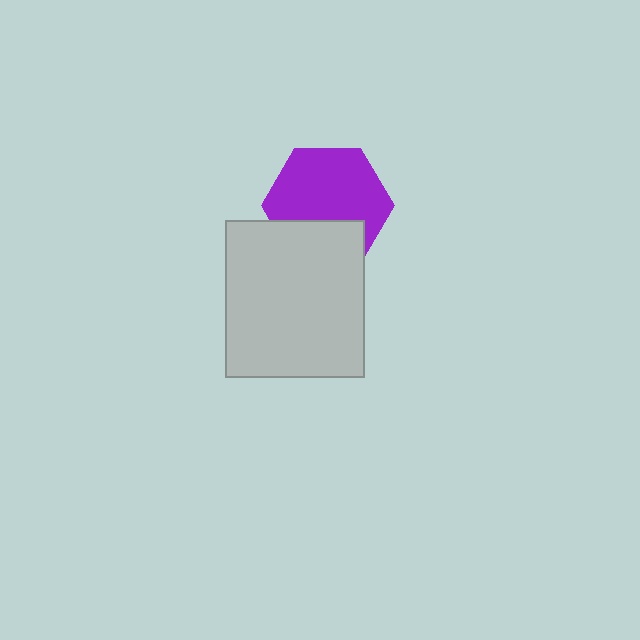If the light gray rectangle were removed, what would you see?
You would see the complete purple hexagon.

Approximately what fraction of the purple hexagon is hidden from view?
Roughly 32% of the purple hexagon is hidden behind the light gray rectangle.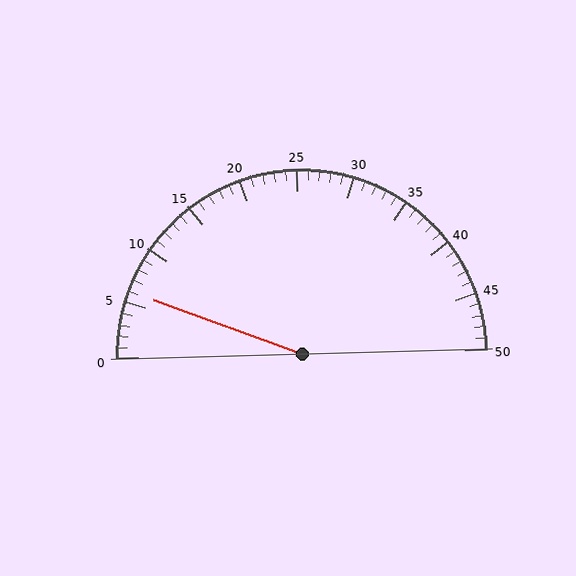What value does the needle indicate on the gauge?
The needle indicates approximately 6.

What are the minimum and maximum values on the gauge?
The gauge ranges from 0 to 50.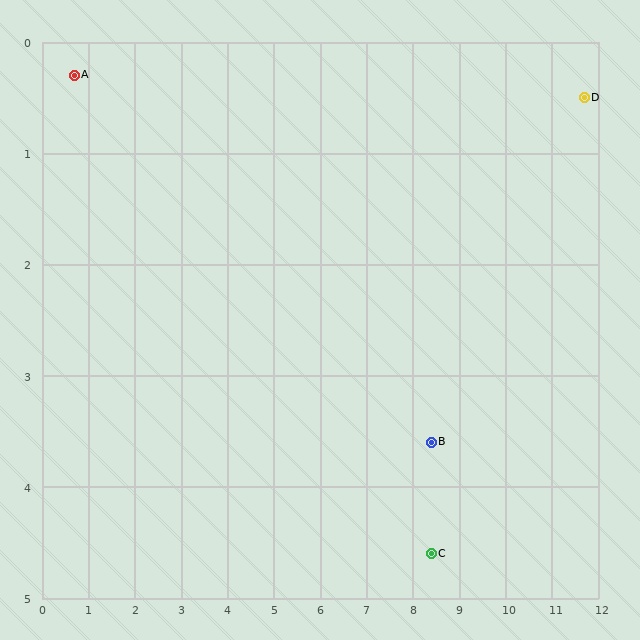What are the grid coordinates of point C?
Point C is at approximately (8.4, 4.6).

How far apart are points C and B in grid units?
Points C and B are about 1.0 grid units apart.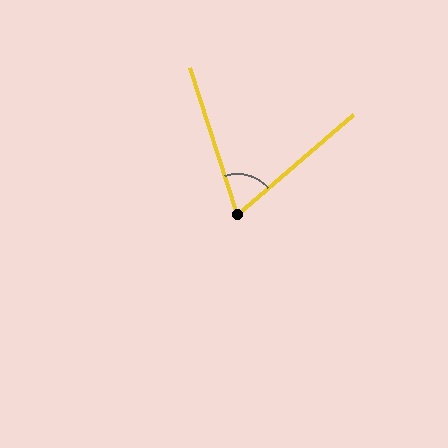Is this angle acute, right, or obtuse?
It is acute.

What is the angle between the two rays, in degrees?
Approximately 67 degrees.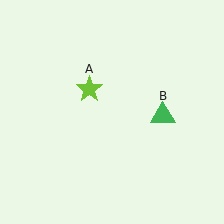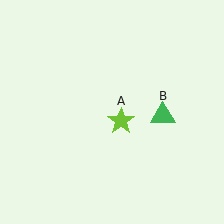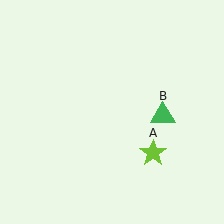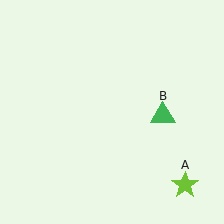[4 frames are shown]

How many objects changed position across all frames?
1 object changed position: lime star (object A).